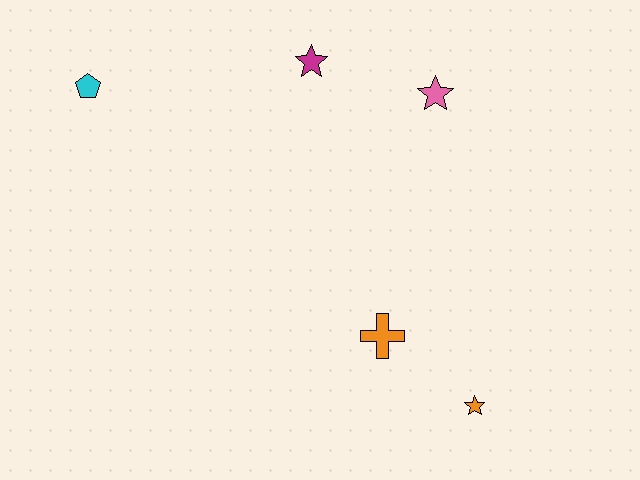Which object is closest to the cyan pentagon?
The magenta star is closest to the cyan pentagon.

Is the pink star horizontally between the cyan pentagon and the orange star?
Yes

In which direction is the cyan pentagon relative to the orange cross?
The cyan pentagon is to the left of the orange cross.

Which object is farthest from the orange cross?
The cyan pentagon is farthest from the orange cross.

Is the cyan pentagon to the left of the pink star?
Yes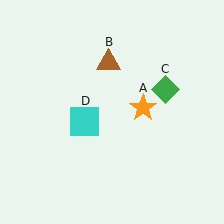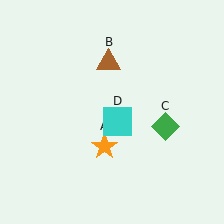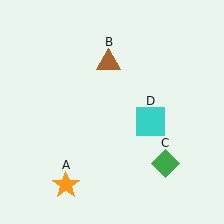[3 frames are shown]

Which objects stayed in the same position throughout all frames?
Brown triangle (object B) remained stationary.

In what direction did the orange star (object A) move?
The orange star (object A) moved down and to the left.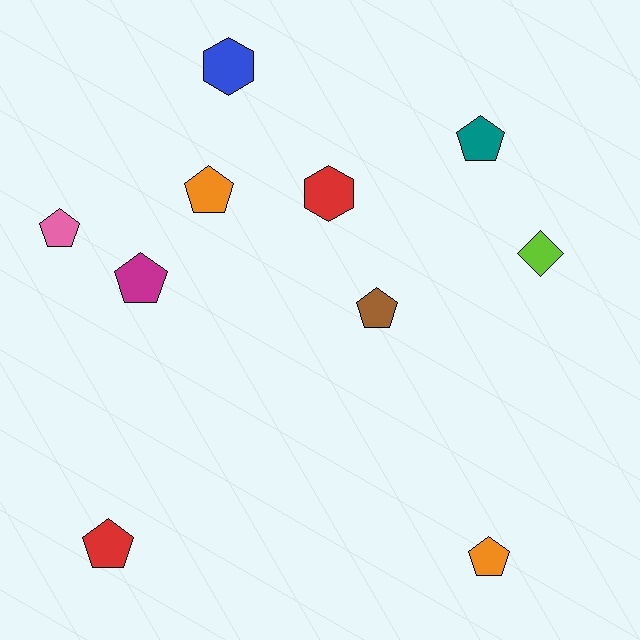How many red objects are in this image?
There are 2 red objects.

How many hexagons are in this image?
There are 2 hexagons.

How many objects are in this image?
There are 10 objects.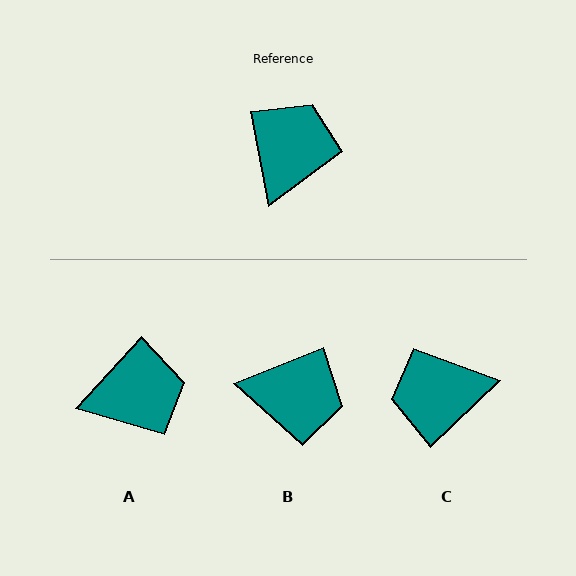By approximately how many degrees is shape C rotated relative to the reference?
Approximately 123 degrees counter-clockwise.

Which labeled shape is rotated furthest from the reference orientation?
C, about 123 degrees away.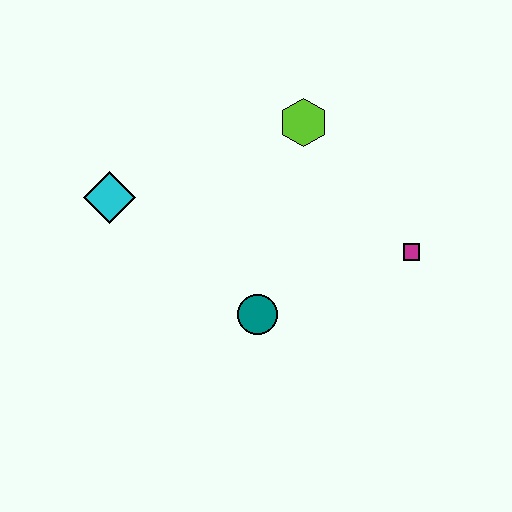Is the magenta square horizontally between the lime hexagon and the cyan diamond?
No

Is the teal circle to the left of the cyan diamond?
No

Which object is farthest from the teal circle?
The lime hexagon is farthest from the teal circle.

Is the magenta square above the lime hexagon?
No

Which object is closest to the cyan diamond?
The teal circle is closest to the cyan diamond.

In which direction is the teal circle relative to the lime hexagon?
The teal circle is below the lime hexagon.